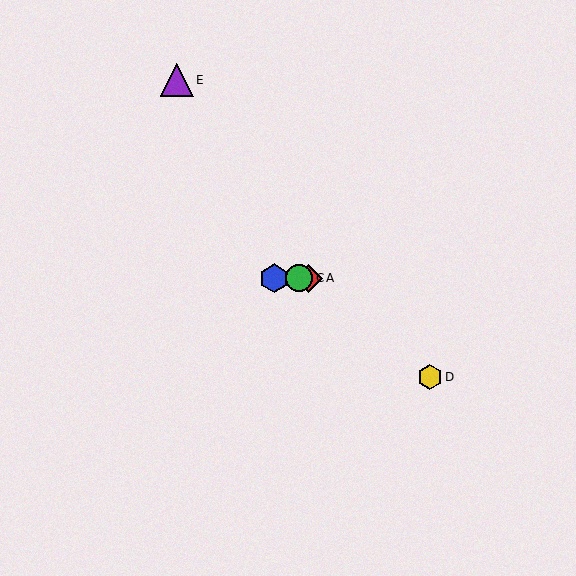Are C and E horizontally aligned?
No, C is at y≈278 and E is at y≈80.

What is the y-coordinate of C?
Object C is at y≈278.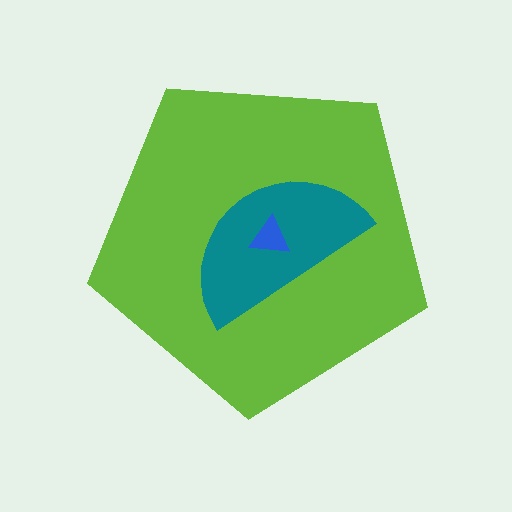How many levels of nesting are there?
3.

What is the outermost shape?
The lime pentagon.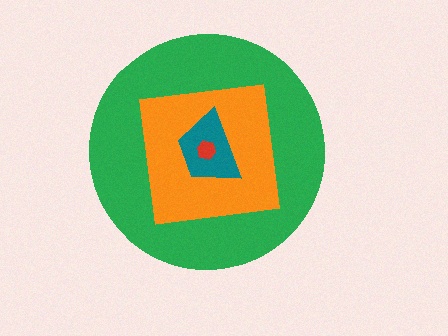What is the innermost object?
The red hexagon.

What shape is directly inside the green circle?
The orange square.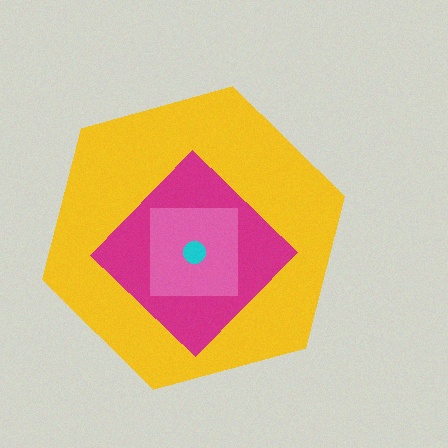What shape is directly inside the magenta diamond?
The pink square.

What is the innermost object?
The cyan circle.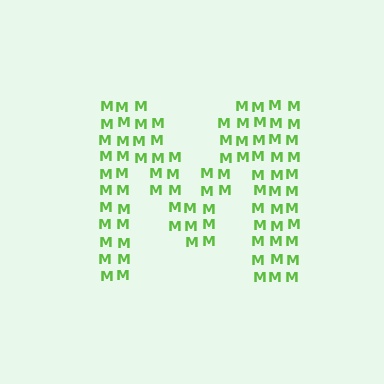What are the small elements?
The small elements are letter M's.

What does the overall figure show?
The overall figure shows the letter M.